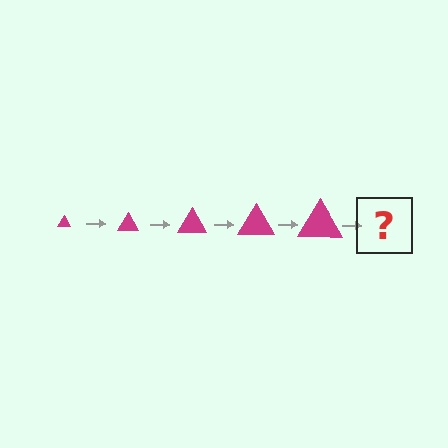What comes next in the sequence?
The next element should be a magenta triangle, larger than the previous one.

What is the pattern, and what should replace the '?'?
The pattern is that the triangle gets progressively larger each step. The '?' should be a magenta triangle, larger than the previous one.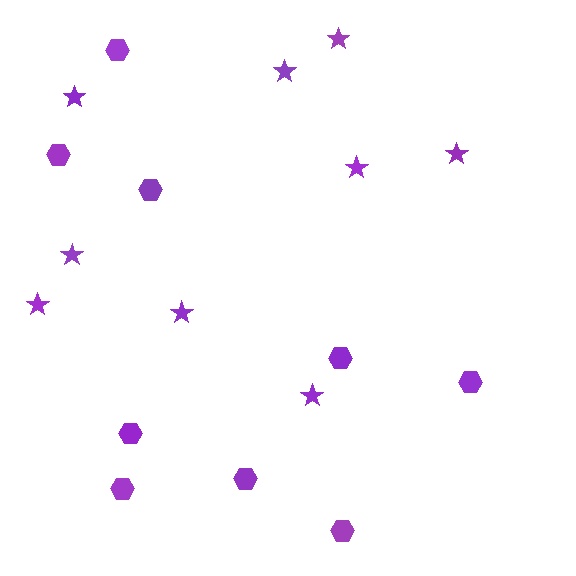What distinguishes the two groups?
There are 2 groups: one group of hexagons (9) and one group of stars (9).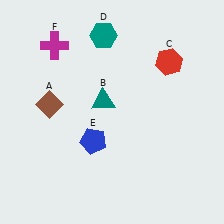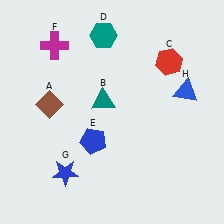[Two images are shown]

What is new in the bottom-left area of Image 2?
A blue star (G) was added in the bottom-left area of Image 2.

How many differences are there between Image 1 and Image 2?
There are 2 differences between the two images.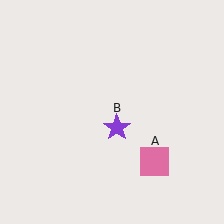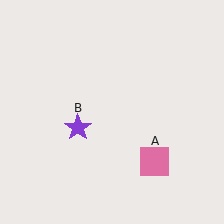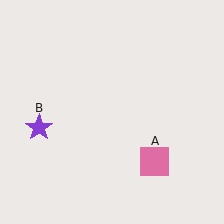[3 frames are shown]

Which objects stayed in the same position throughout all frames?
Pink square (object A) remained stationary.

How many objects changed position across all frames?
1 object changed position: purple star (object B).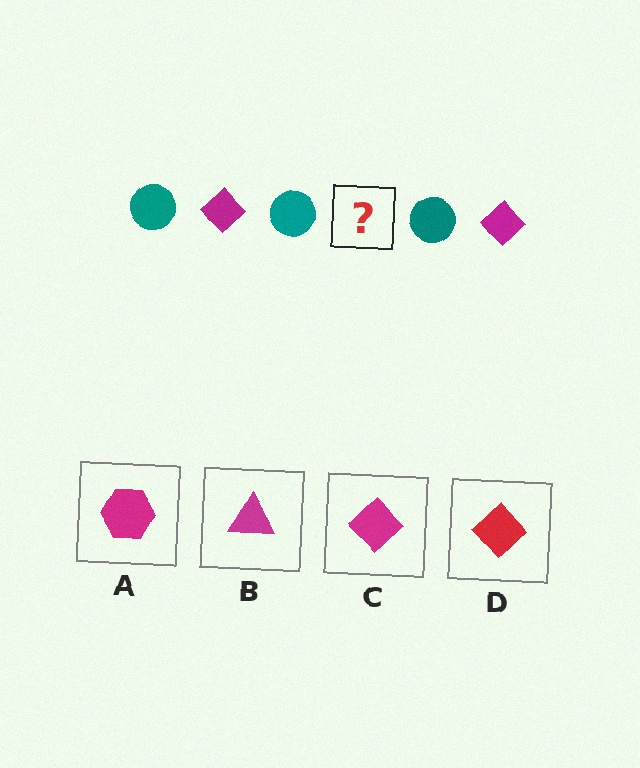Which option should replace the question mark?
Option C.